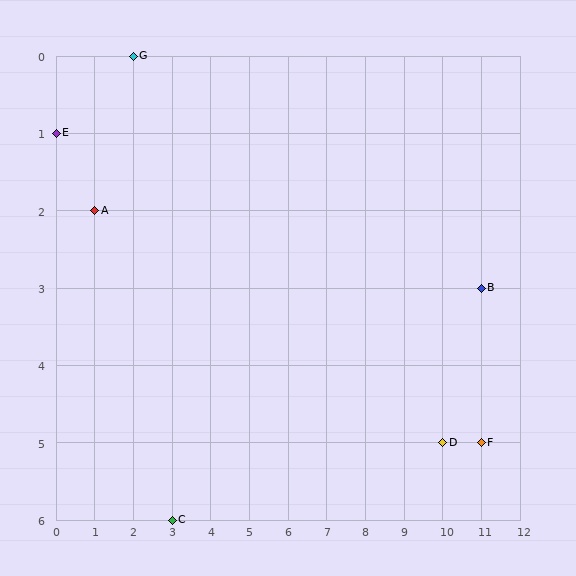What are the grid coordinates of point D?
Point D is at grid coordinates (10, 5).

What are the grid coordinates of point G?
Point G is at grid coordinates (2, 0).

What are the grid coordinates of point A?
Point A is at grid coordinates (1, 2).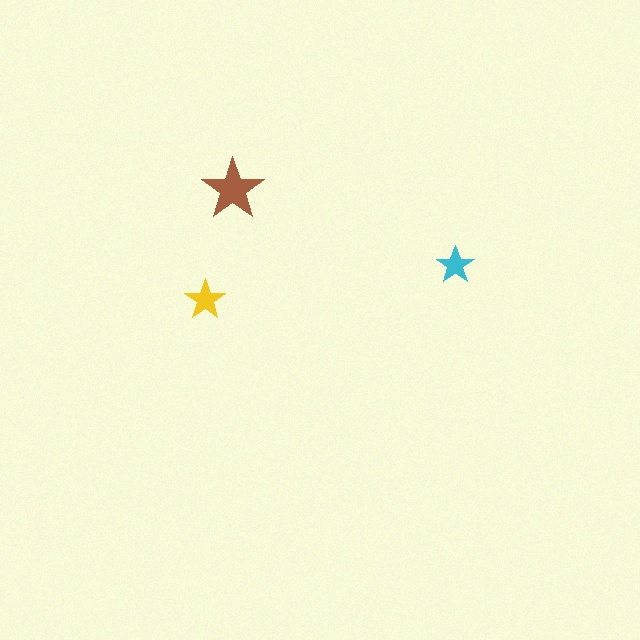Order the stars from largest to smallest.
the brown one, the yellow one, the cyan one.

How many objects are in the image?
There are 3 objects in the image.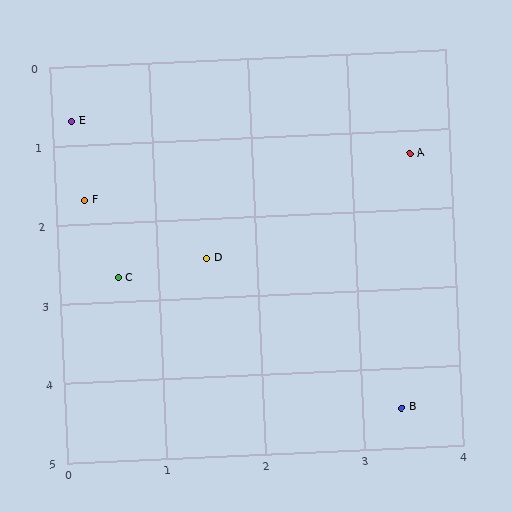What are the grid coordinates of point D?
Point D is at approximately (1.5, 2.5).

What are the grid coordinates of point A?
Point A is at approximately (3.6, 1.3).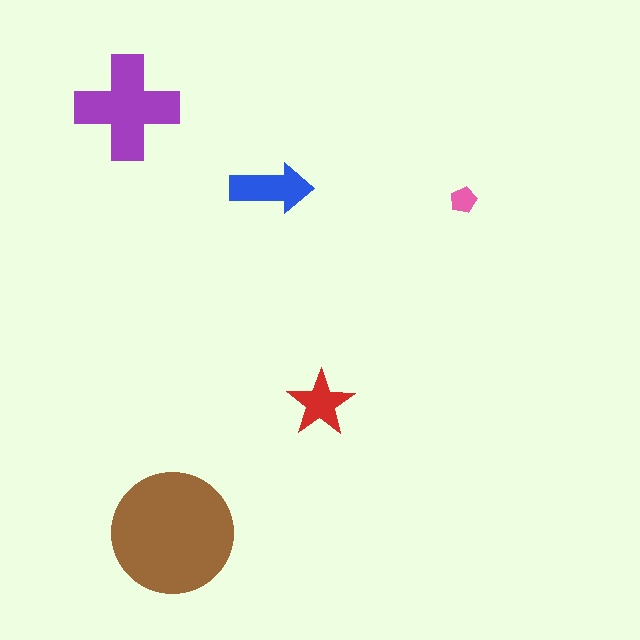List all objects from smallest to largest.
The pink pentagon, the red star, the blue arrow, the purple cross, the brown circle.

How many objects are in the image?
There are 5 objects in the image.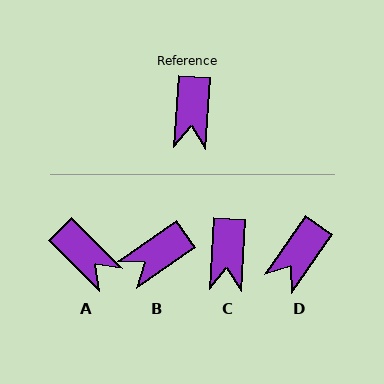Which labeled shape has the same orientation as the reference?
C.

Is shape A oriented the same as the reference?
No, it is off by about 48 degrees.